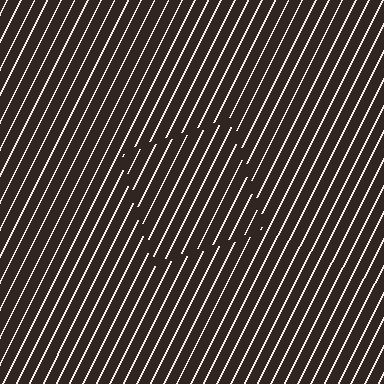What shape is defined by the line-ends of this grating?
An illusory square. The interior of the shape contains the same grating, shifted by half a period — the contour is defined by the phase discontinuity where line-ends from the inner and outer gratings abut.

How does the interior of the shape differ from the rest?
The interior of the shape contains the same grating, shifted by half a period — the contour is defined by the phase discontinuity where line-ends from the inner and outer gratings abut.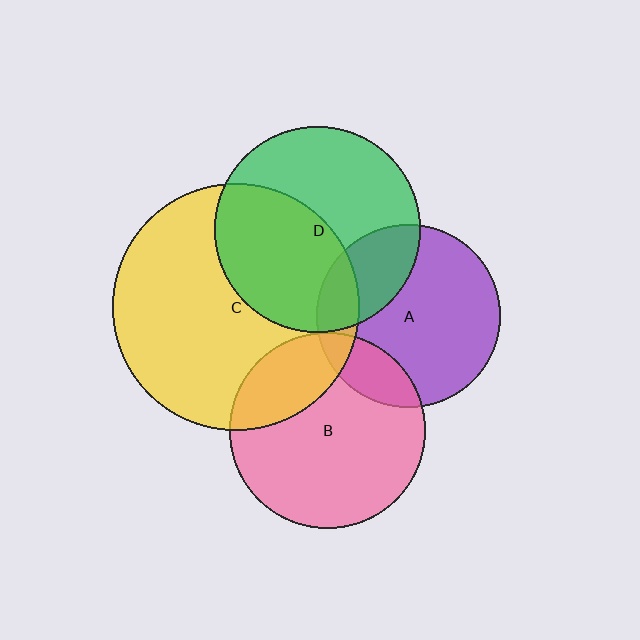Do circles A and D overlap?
Yes.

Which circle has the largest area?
Circle C (yellow).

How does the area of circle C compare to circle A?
Approximately 1.8 times.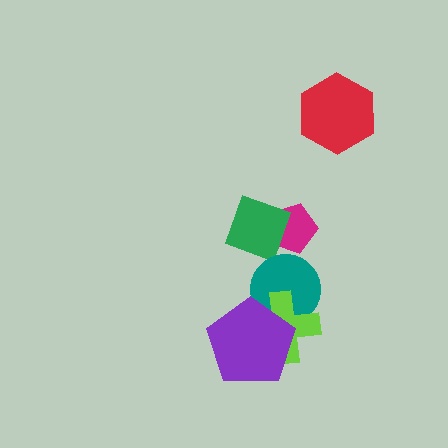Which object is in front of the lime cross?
The purple pentagon is in front of the lime cross.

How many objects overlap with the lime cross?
2 objects overlap with the lime cross.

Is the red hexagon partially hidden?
No, no other shape covers it.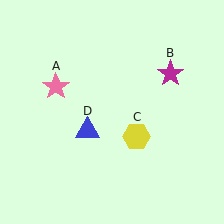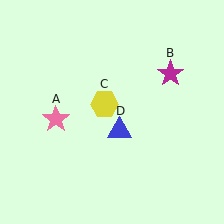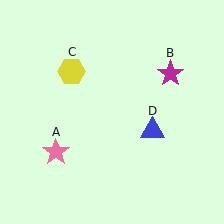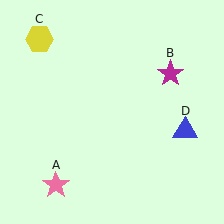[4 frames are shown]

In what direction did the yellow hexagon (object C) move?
The yellow hexagon (object C) moved up and to the left.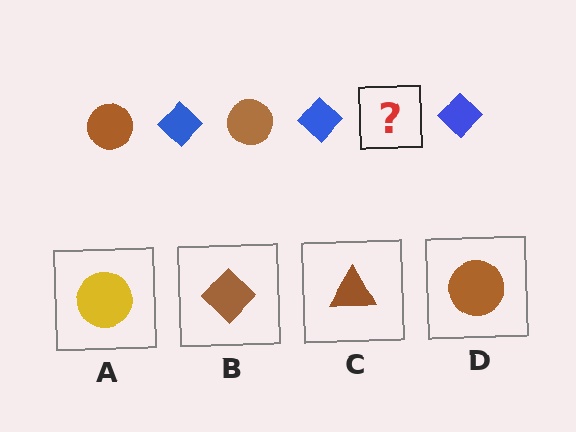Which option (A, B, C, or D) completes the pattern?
D.